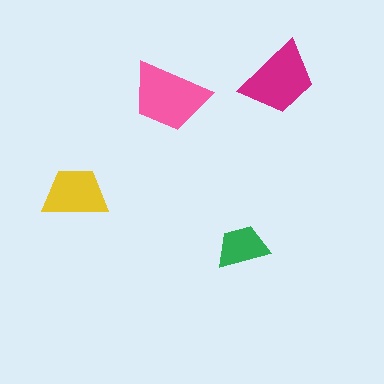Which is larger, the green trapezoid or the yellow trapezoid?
The yellow one.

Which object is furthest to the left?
The yellow trapezoid is leftmost.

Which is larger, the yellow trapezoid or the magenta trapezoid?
The magenta one.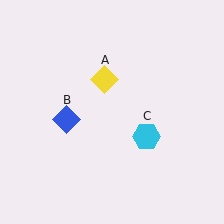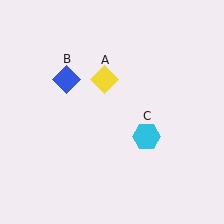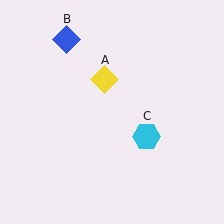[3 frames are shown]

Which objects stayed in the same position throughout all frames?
Yellow diamond (object A) and cyan hexagon (object C) remained stationary.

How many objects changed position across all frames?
1 object changed position: blue diamond (object B).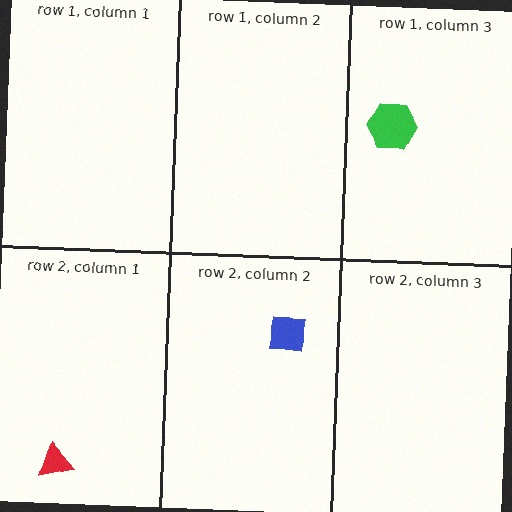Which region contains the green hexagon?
The row 1, column 3 region.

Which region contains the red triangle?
The row 2, column 1 region.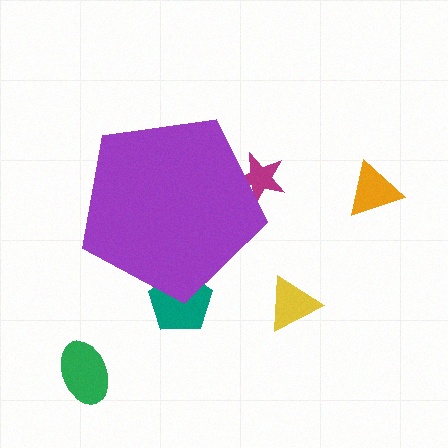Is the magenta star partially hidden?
Yes, the magenta star is partially hidden behind the purple pentagon.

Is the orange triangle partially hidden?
No, the orange triangle is fully visible.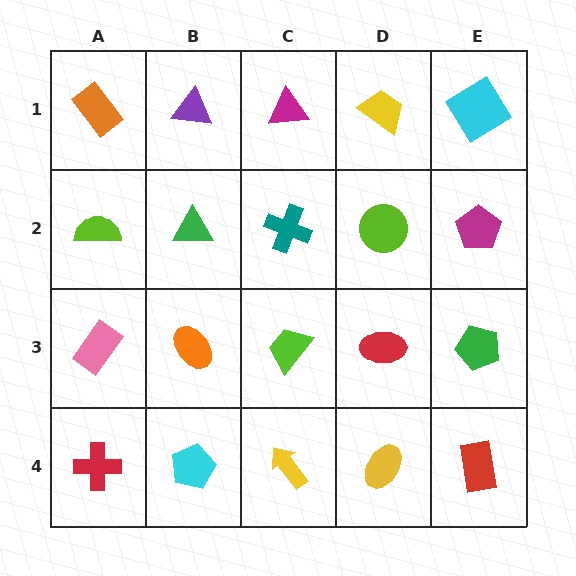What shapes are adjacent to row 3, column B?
A green triangle (row 2, column B), a cyan pentagon (row 4, column B), a pink rectangle (row 3, column A), a lime trapezoid (row 3, column C).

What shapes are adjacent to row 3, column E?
A magenta pentagon (row 2, column E), a red rectangle (row 4, column E), a red ellipse (row 3, column D).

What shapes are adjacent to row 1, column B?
A green triangle (row 2, column B), an orange rectangle (row 1, column A), a magenta triangle (row 1, column C).